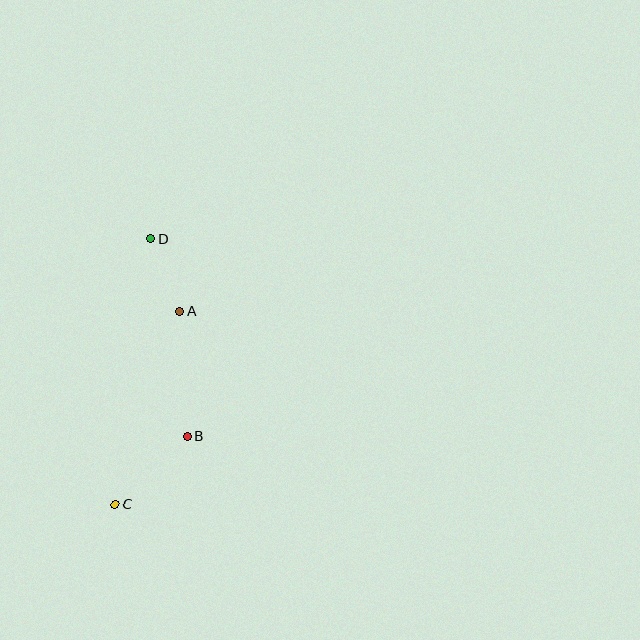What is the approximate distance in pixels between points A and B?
The distance between A and B is approximately 125 pixels.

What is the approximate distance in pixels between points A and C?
The distance between A and C is approximately 203 pixels.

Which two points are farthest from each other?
Points C and D are farthest from each other.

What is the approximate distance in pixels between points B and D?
The distance between B and D is approximately 201 pixels.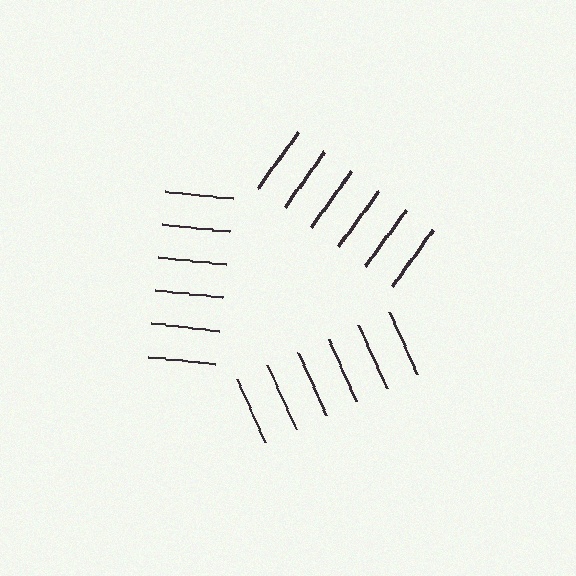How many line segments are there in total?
18 — 6 along each of the 3 edges.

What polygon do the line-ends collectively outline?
An illusory triangle — the line segments terminate on its edges but no continuous stroke is drawn.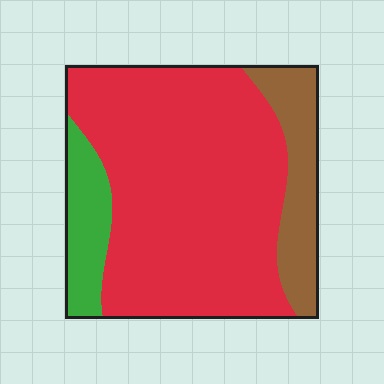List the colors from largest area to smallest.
From largest to smallest: red, brown, green.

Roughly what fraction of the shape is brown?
Brown takes up about one sixth (1/6) of the shape.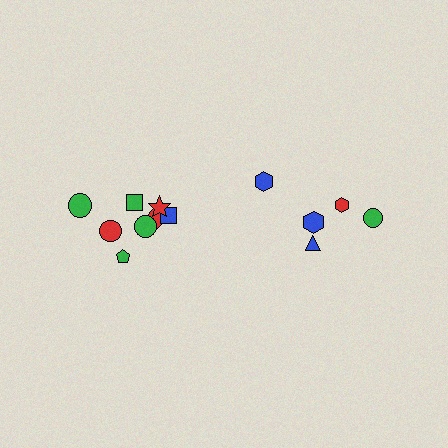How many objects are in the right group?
There are 5 objects.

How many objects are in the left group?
There are 8 objects.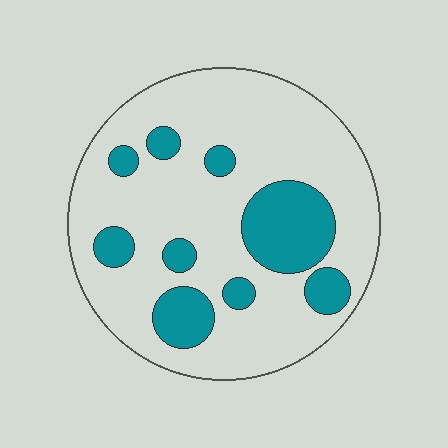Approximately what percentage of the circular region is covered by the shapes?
Approximately 25%.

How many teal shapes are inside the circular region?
9.